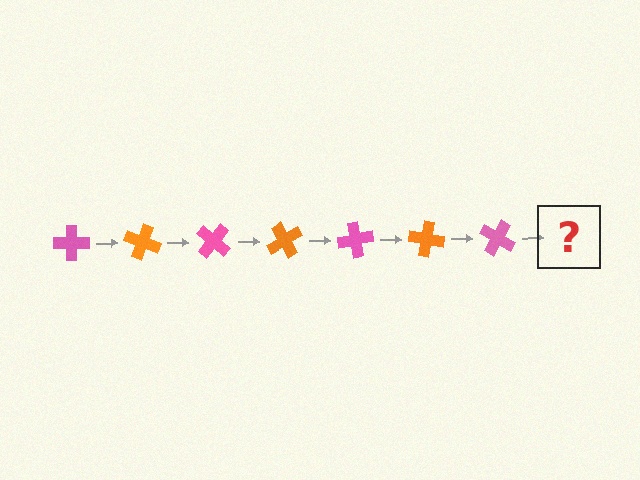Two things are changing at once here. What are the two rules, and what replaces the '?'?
The two rules are that it rotates 20 degrees each step and the color cycles through pink and orange. The '?' should be an orange cross, rotated 140 degrees from the start.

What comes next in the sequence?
The next element should be an orange cross, rotated 140 degrees from the start.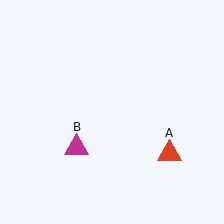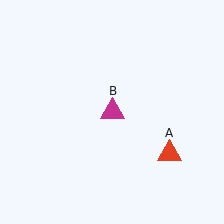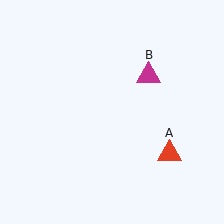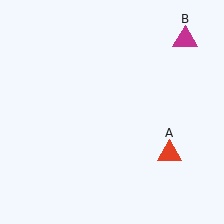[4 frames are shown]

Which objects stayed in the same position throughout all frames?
Red triangle (object A) remained stationary.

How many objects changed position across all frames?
1 object changed position: magenta triangle (object B).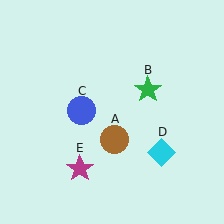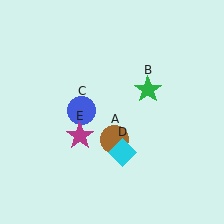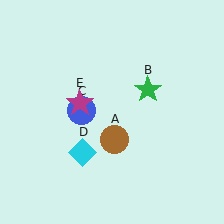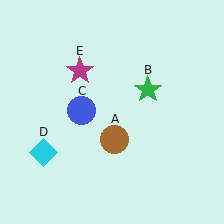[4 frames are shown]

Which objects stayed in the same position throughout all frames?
Brown circle (object A) and green star (object B) and blue circle (object C) remained stationary.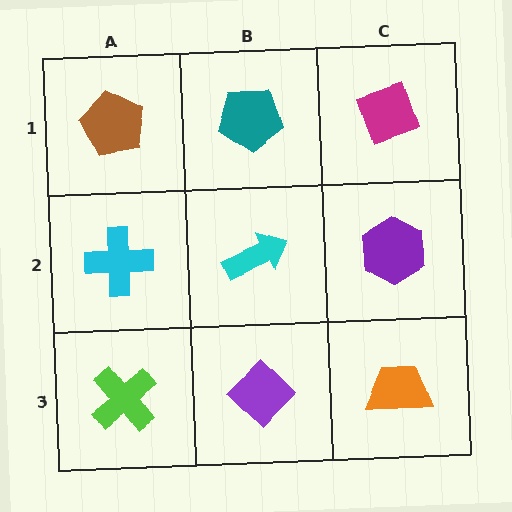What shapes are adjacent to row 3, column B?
A cyan arrow (row 2, column B), a lime cross (row 3, column A), an orange trapezoid (row 3, column C).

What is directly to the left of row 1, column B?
A brown pentagon.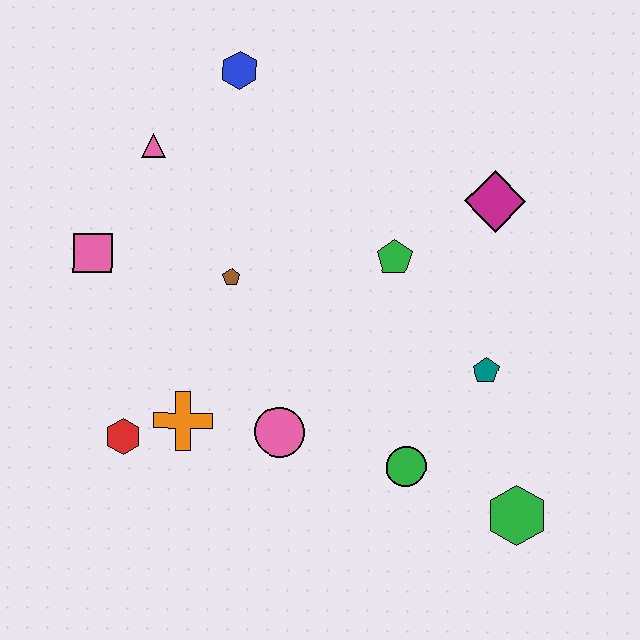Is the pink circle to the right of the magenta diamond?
No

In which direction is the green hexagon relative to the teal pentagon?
The green hexagon is below the teal pentagon.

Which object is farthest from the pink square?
The green hexagon is farthest from the pink square.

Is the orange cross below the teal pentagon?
Yes